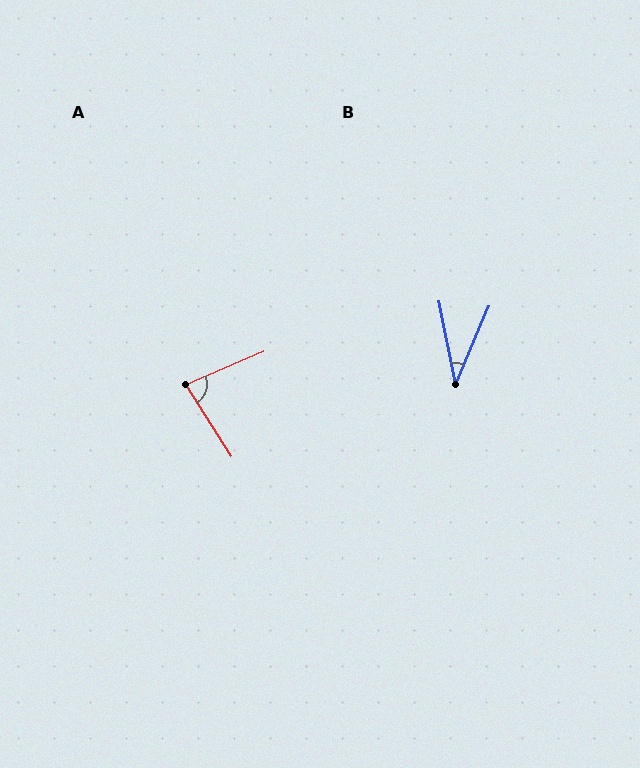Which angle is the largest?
A, at approximately 81 degrees.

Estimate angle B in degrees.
Approximately 34 degrees.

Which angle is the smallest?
B, at approximately 34 degrees.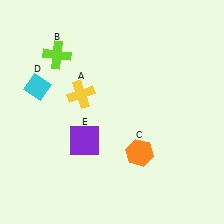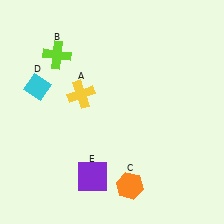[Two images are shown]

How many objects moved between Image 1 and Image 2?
2 objects moved between the two images.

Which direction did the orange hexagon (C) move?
The orange hexagon (C) moved down.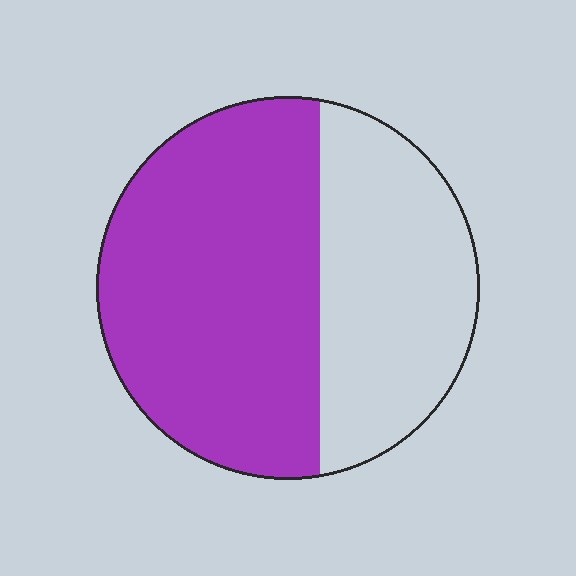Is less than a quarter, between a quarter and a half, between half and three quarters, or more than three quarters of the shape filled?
Between half and three quarters.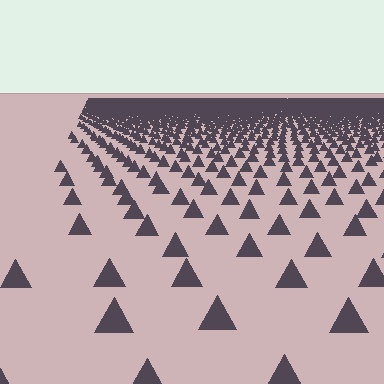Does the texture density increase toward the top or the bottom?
Density increases toward the top.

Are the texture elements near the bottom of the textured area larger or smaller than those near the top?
Larger. Near the bottom, elements are closer to the viewer and appear at a bigger on-screen size.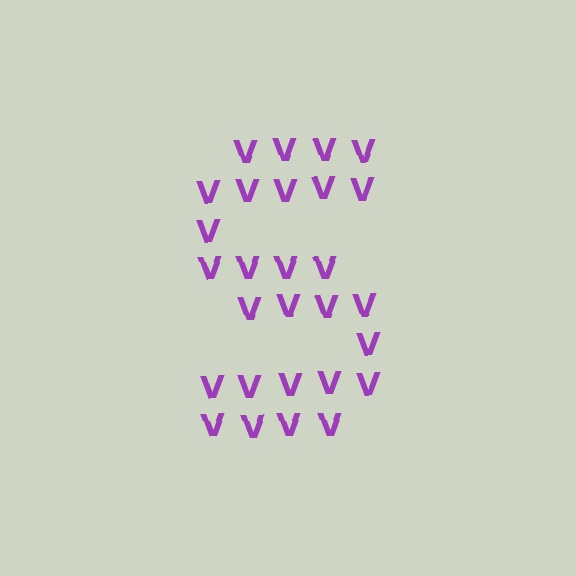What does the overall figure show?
The overall figure shows the letter S.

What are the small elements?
The small elements are letter V's.